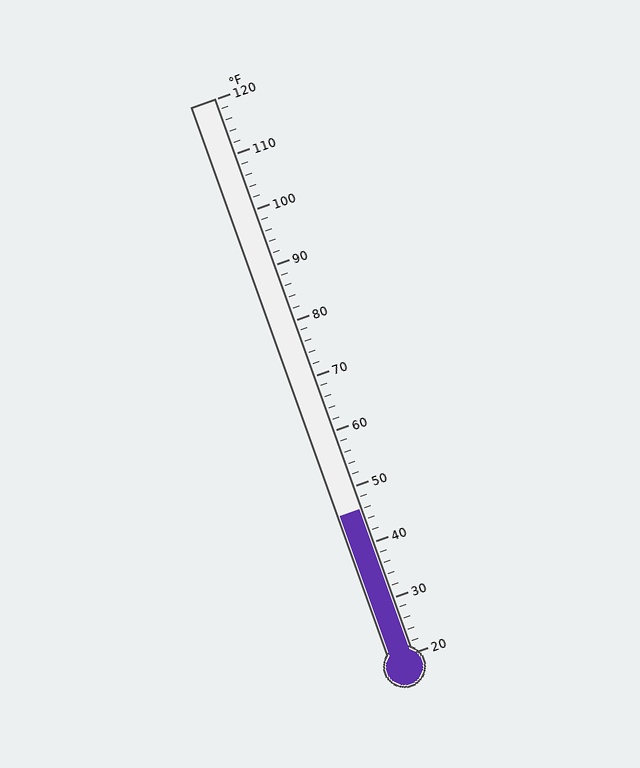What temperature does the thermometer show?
The thermometer shows approximately 46°F.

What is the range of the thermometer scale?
The thermometer scale ranges from 20°F to 120°F.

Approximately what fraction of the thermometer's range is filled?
The thermometer is filled to approximately 25% of its range.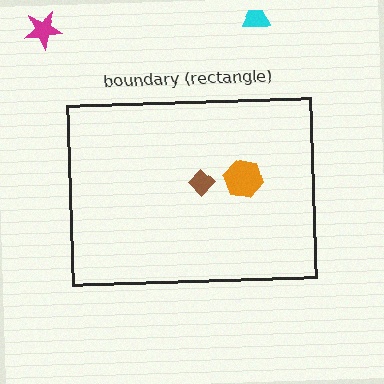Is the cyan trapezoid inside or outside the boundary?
Outside.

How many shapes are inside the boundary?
2 inside, 2 outside.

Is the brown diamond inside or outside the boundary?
Inside.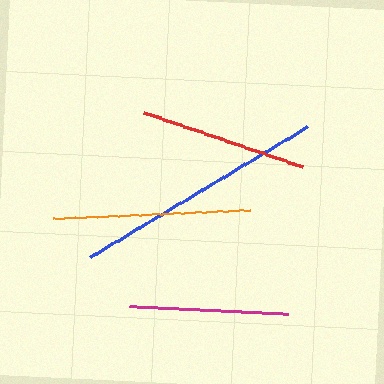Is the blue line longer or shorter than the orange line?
The blue line is longer than the orange line.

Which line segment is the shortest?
The magenta line is the shortest at approximately 159 pixels.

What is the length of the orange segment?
The orange segment is approximately 197 pixels long.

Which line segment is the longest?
The blue line is the longest at approximately 253 pixels.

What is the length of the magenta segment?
The magenta segment is approximately 159 pixels long.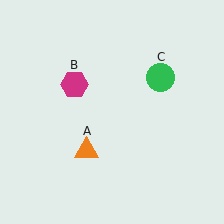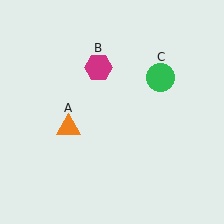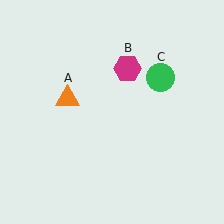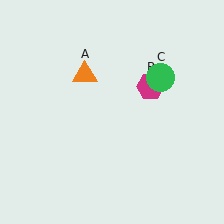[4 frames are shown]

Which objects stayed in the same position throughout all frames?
Green circle (object C) remained stationary.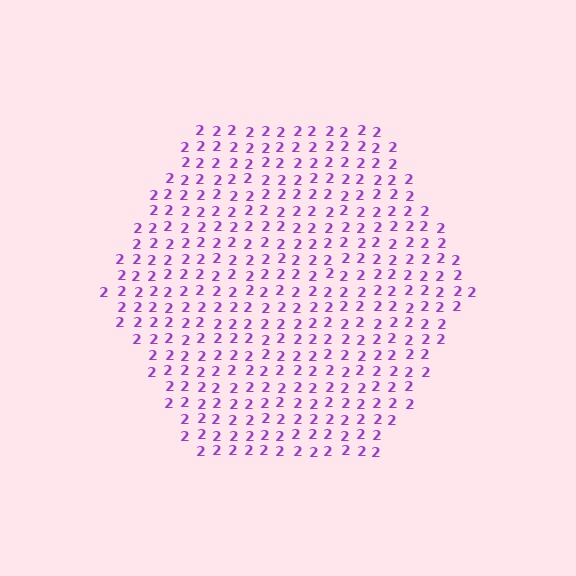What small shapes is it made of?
It is made of small digit 2's.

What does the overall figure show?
The overall figure shows a hexagon.